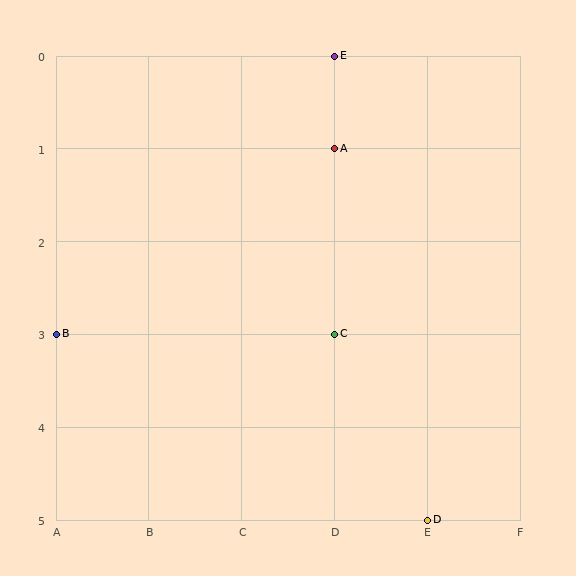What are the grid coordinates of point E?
Point E is at grid coordinates (D, 0).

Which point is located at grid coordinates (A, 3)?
Point B is at (A, 3).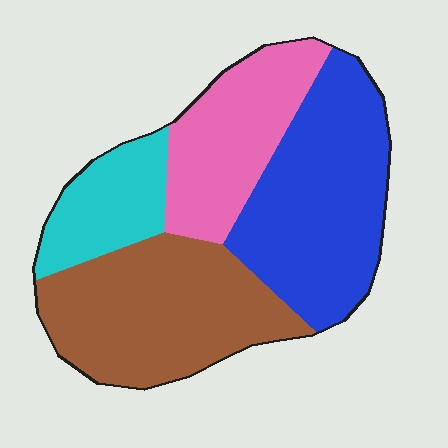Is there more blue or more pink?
Blue.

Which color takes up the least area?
Cyan, at roughly 15%.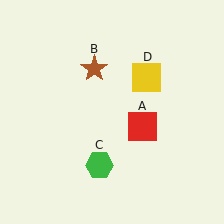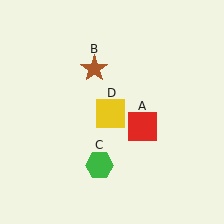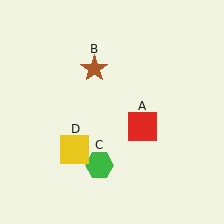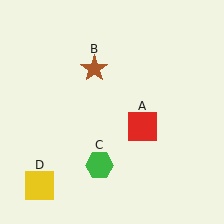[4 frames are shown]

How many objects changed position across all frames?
1 object changed position: yellow square (object D).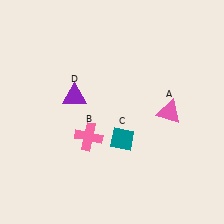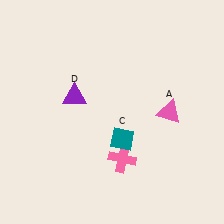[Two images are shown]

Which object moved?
The pink cross (B) moved right.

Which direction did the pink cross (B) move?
The pink cross (B) moved right.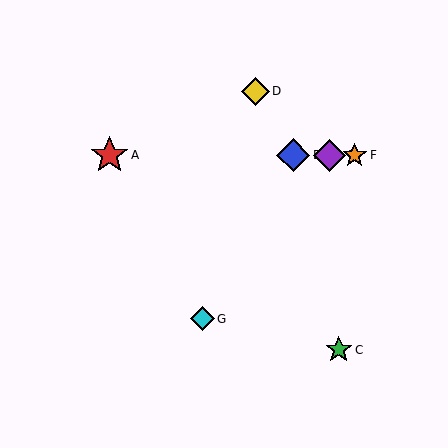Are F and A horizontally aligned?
Yes, both are at y≈155.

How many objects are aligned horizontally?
4 objects (A, B, E, F) are aligned horizontally.